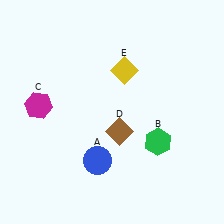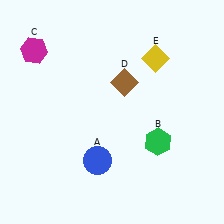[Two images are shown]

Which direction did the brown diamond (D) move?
The brown diamond (D) moved up.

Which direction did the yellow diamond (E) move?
The yellow diamond (E) moved right.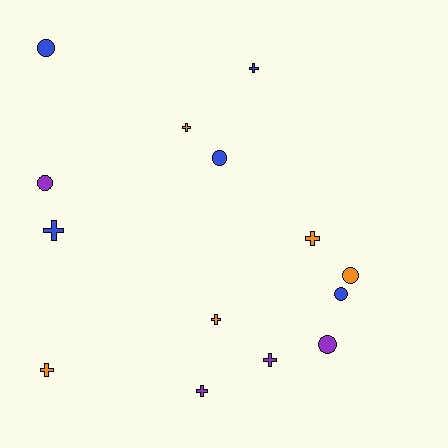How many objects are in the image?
There are 14 objects.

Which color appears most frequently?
Orange, with 5 objects.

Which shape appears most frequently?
Cross, with 8 objects.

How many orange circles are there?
There is 1 orange circle.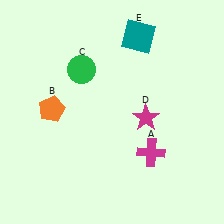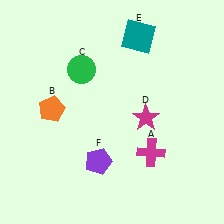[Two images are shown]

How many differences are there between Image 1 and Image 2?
There is 1 difference between the two images.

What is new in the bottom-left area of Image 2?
A purple pentagon (F) was added in the bottom-left area of Image 2.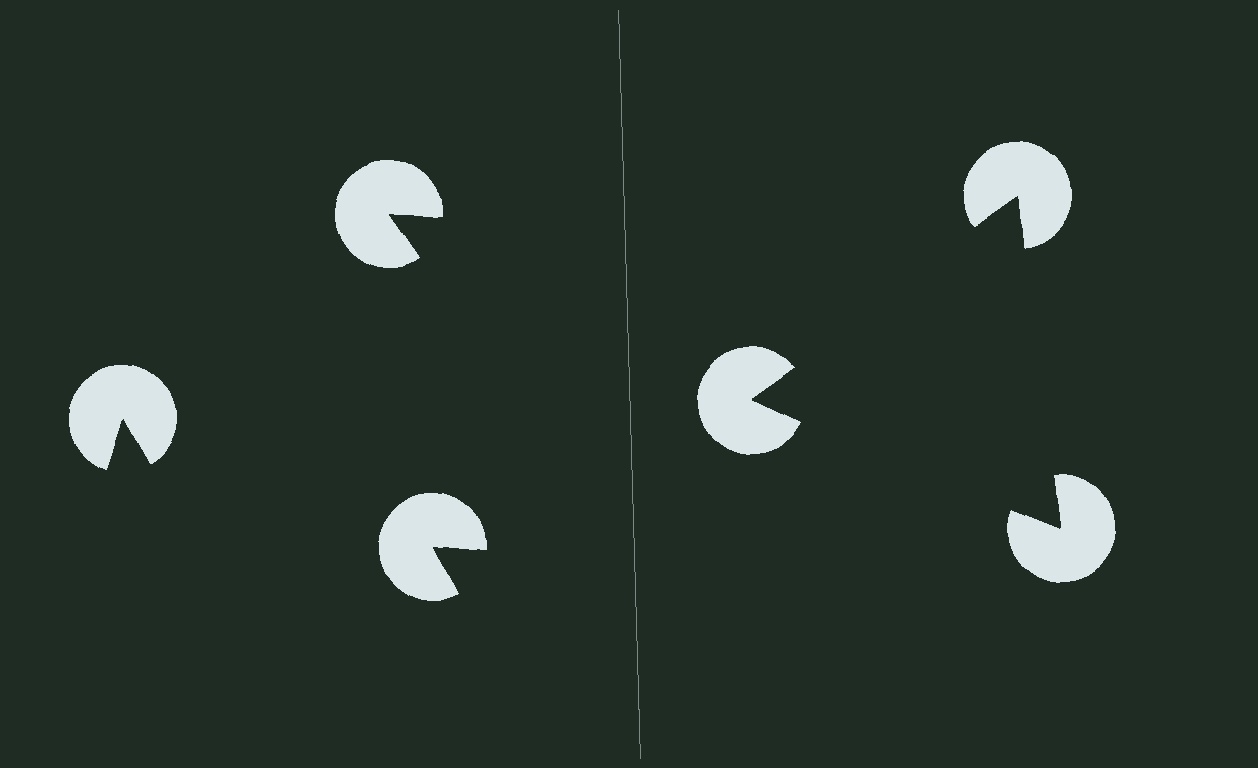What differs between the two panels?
The pac-man discs are positioned identically on both sides; only the wedge orientations differ. On the right they align to a triangle; on the left they are misaligned.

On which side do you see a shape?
An illusory triangle appears on the right side. On the left side the wedge cuts are rotated, so no coherent shape forms.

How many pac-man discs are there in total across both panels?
6 — 3 on each side.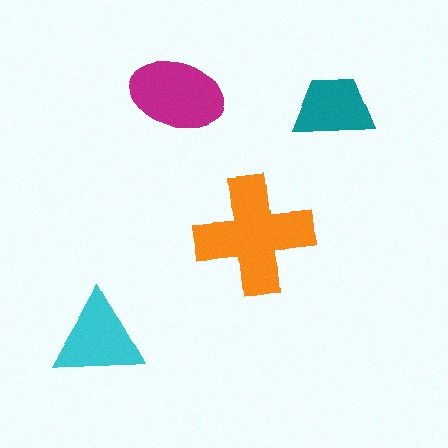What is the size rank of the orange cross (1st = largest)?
1st.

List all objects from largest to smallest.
The orange cross, the magenta ellipse, the cyan triangle, the teal trapezoid.